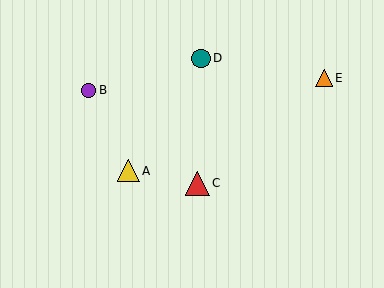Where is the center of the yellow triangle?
The center of the yellow triangle is at (128, 171).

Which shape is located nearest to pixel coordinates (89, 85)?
The purple circle (labeled B) at (89, 90) is nearest to that location.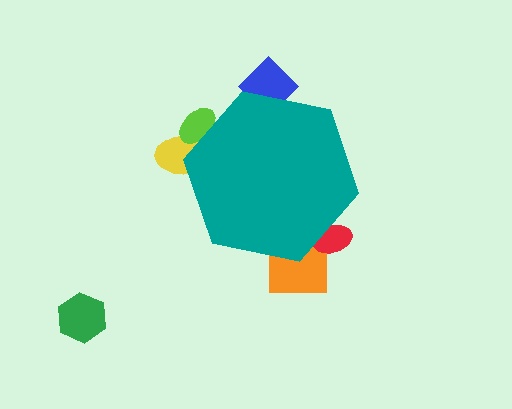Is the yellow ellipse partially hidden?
Yes, the yellow ellipse is partially hidden behind the teal hexagon.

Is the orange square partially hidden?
Yes, the orange square is partially hidden behind the teal hexagon.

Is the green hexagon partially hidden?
No, the green hexagon is fully visible.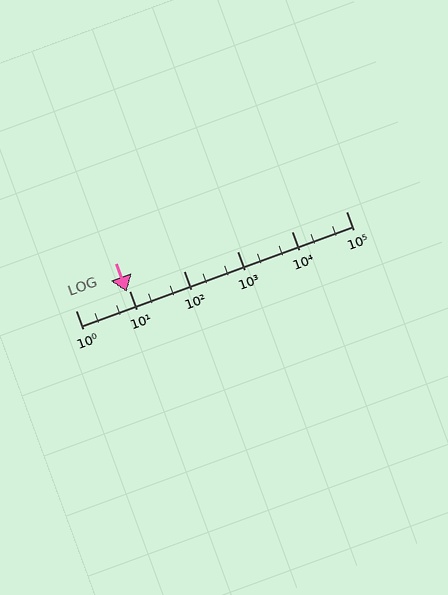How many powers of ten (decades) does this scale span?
The scale spans 5 decades, from 1 to 100000.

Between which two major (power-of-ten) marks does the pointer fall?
The pointer is between 1 and 10.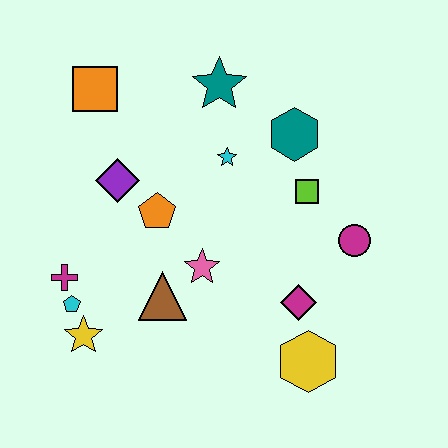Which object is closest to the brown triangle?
The pink star is closest to the brown triangle.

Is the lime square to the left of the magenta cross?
No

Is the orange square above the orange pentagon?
Yes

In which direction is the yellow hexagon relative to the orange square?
The yellow hexagon is below the orange square.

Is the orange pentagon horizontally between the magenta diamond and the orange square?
Yes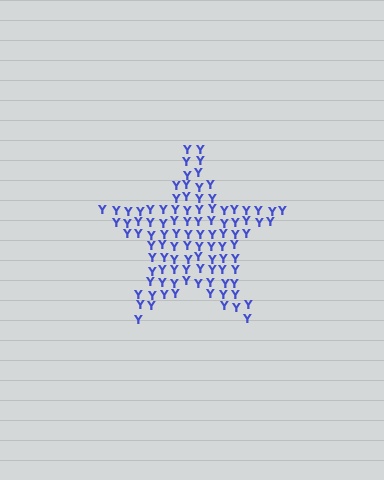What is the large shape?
The large shape is a star.